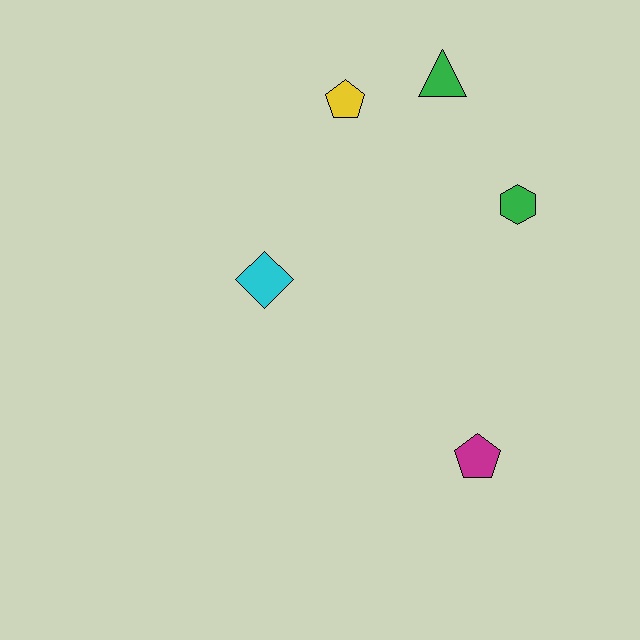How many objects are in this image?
There are 5 objects.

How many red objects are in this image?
There are no red objects.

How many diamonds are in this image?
There is 1 diamond.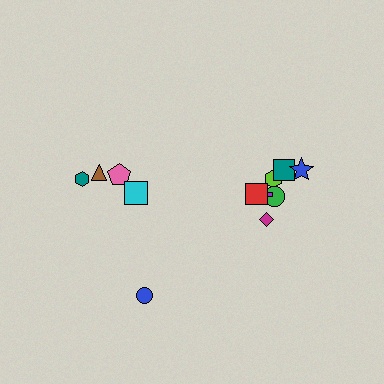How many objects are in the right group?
There are 7 objects.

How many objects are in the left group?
There are 5 objects.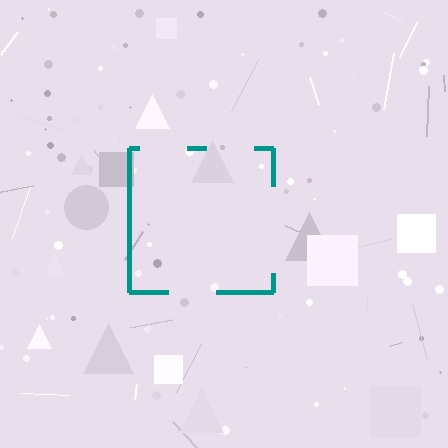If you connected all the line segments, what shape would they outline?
They would outline a square.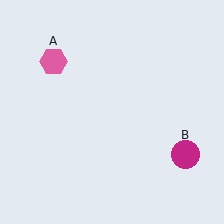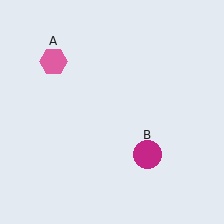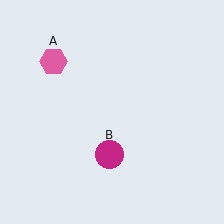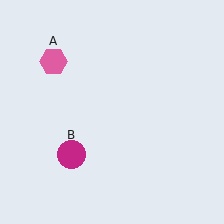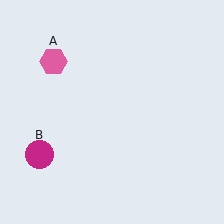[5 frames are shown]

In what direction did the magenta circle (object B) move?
The magenta circle (object B) moved left.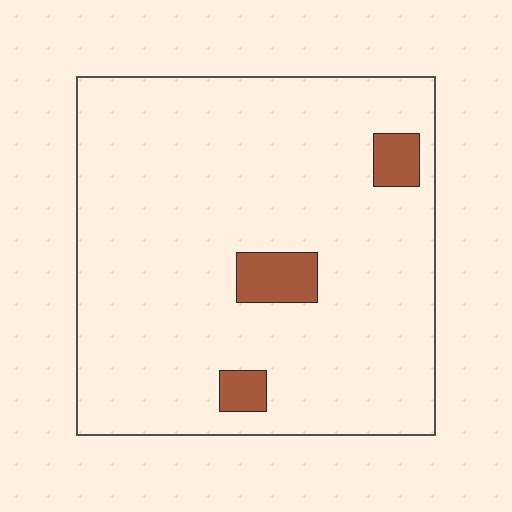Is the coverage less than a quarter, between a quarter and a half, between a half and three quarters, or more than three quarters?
Less than a quarter.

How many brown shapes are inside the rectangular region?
3.